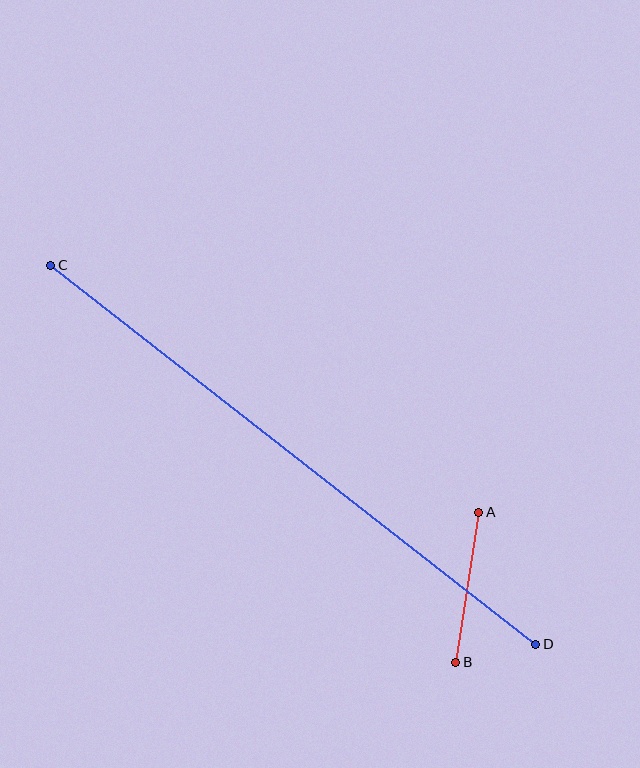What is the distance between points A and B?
The distance is approximately 152 pixels.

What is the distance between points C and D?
The distance is approximately 616 pixels.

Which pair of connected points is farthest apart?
Points C and D are farthest apart.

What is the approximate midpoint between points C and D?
The midpoint is at approximately (293, 455) pixels.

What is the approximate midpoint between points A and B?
The midpoint is at approximately (467, 587) pixels.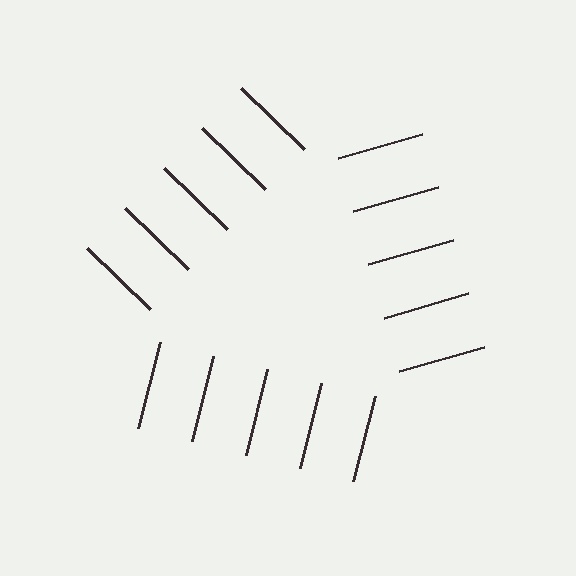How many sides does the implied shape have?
3 sides — the line-ends trace a triangle.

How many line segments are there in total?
15 — 5 along each of the 3 edges.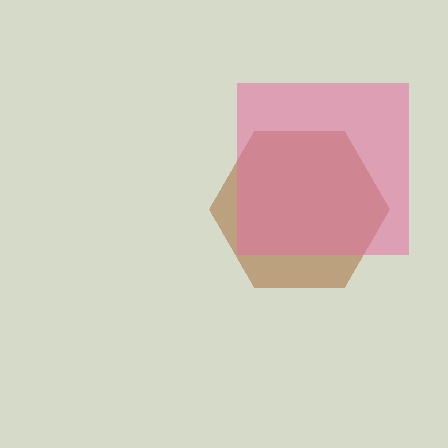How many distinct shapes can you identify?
There are 2 distinct shapes: a brown hexagon, a pink square.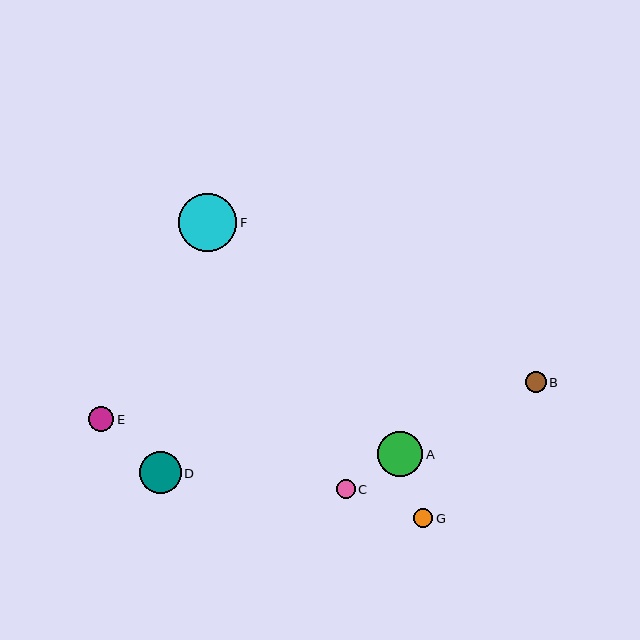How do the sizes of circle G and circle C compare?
Circle G and circle C are approximately the same size.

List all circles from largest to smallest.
From largest to smallest: F, A, D, E, B, G, C.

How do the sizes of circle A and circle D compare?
Circle A and circle D are approximately the same size.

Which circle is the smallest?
Circle C is the smallest with a size of approximately 19 pixels.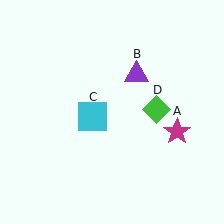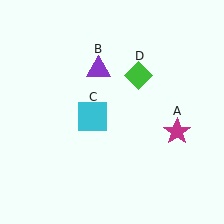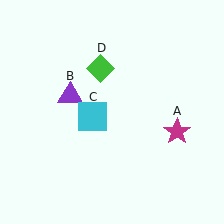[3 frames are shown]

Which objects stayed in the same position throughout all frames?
Magenta star (object A) and cyan square (object C) remained stationary.